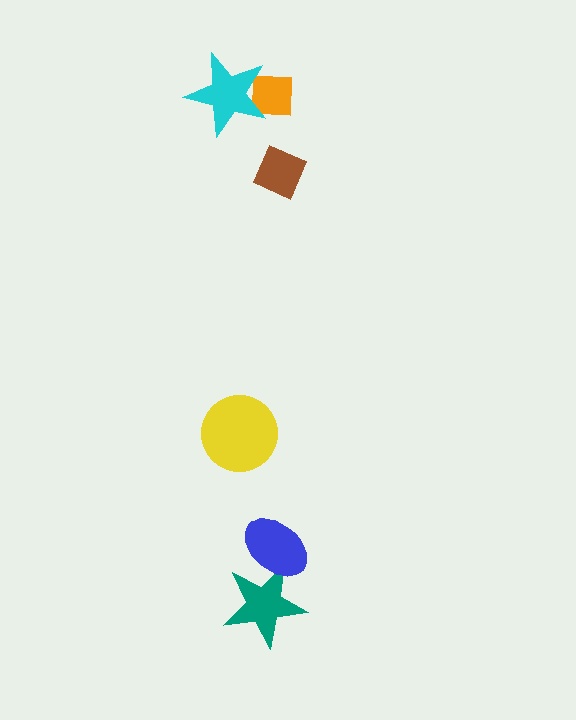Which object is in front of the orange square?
The cyan star is in front of the orange square.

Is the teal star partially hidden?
Yes, it is partially covered by another shape.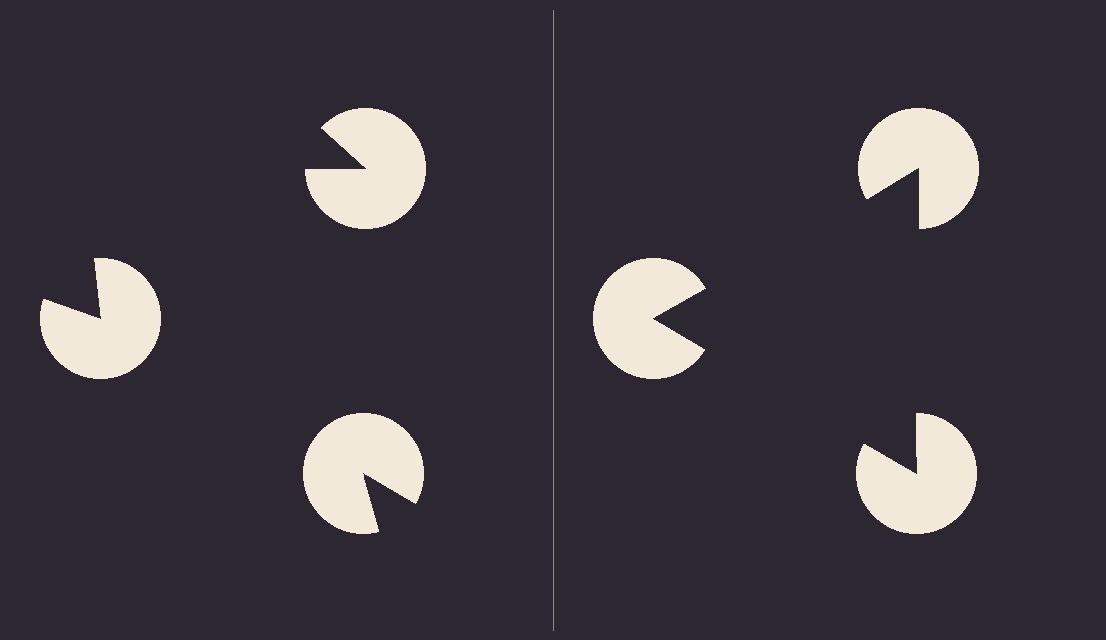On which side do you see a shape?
An illusory triangle appears on the right side. On the left side the wedge cuts are rotated, so no coherent shape forms.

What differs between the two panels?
The pac-man discs are positioned identically on both sides; only the wedge orientations differ. On the right they align to a triangle; on the left they are misaligned.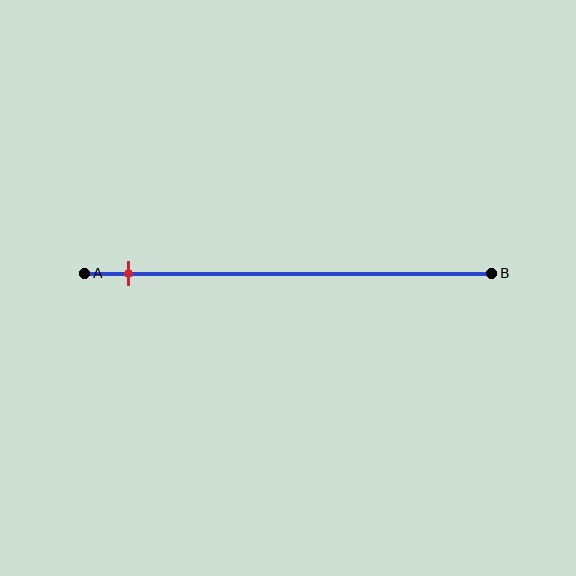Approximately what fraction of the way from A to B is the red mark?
The red mark is approximately 10% of the way from A to B.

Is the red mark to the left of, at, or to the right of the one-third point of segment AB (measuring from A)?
The red mark is to the left of the one-third point of segment AB.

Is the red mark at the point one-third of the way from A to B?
No, the mark is at about 10% from A, not at the 33% one-third point.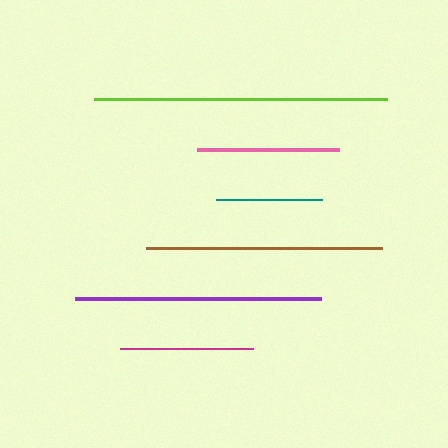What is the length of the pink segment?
The pink segment is approximately 141 pixels long.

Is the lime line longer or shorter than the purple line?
The lime line is longer than the purple line.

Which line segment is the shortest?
The teal line is the shortest at approximately 106 pixels.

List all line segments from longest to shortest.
From longest to shortest: lime, purple, brown, pink, magenta, teal.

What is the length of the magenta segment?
The magenta segment is approximately 133 pixels long.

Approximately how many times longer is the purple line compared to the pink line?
The purple line is approximately 1.7 times the length of the pink line.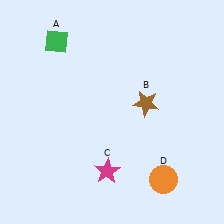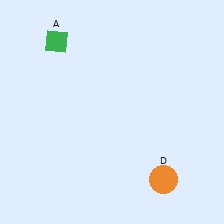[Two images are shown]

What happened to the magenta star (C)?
The magenta star (C) was removed in Image 2. It was in the bottom-left area of Image 1.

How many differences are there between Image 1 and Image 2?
There are 2 differences between the two images.